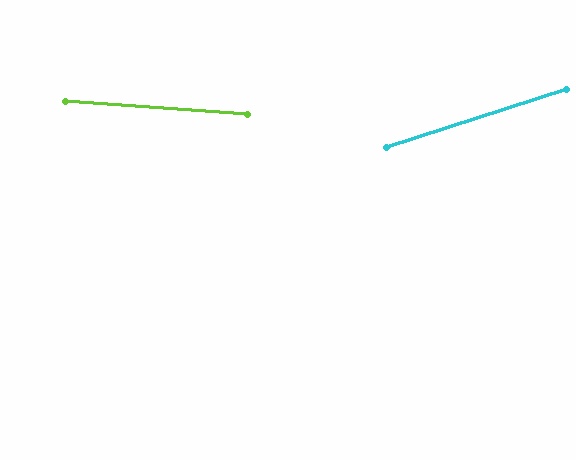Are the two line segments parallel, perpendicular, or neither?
Neither parallel nor perpendicular — they differ by about 22°.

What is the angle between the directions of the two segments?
Approximately 22 degrees.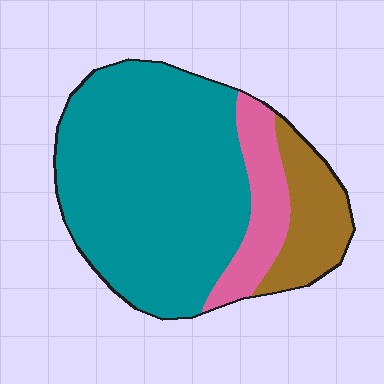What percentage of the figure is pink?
Pink takes up about one sixth (1/6) of the figure.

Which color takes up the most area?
Teal, at roughly 70%.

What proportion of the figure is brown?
Brown covers 16% of the figure.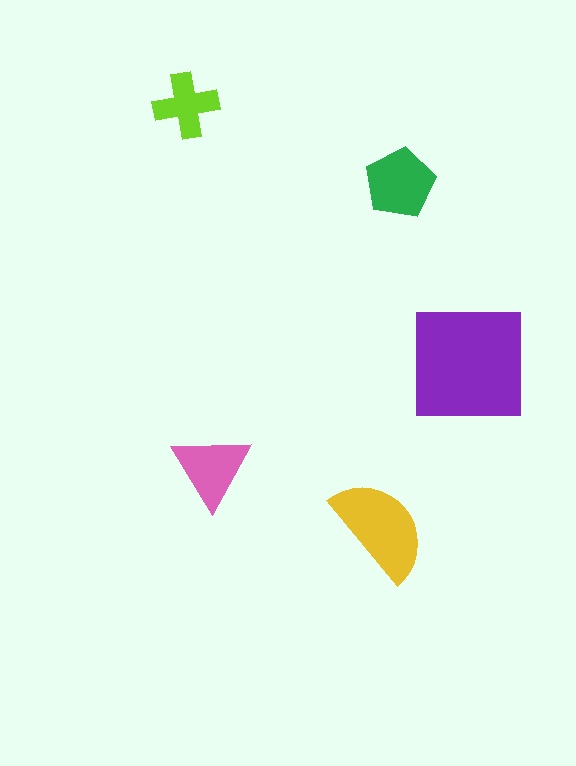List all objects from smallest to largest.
The lime cross, the pink triangle, the green pentagon, the yellow semicircle, the purple square.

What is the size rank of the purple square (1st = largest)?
1st.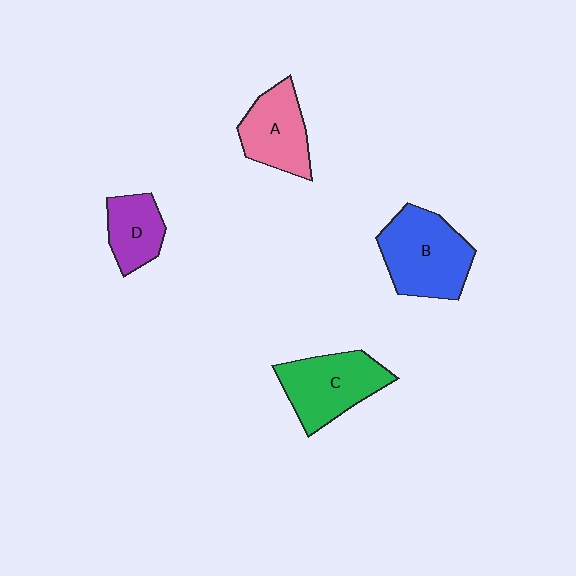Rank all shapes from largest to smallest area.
From largest to smallest: B (blue), C (green), A (pink), D (purple).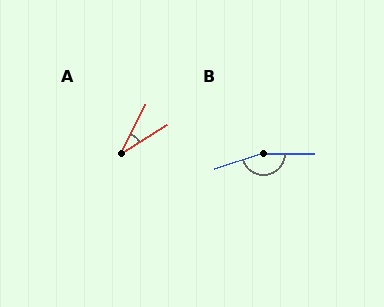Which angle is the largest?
B, at approximately 162 degrees.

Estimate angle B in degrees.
Approximately 162 degrees.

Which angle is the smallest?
A, at approximately 31 degrees.